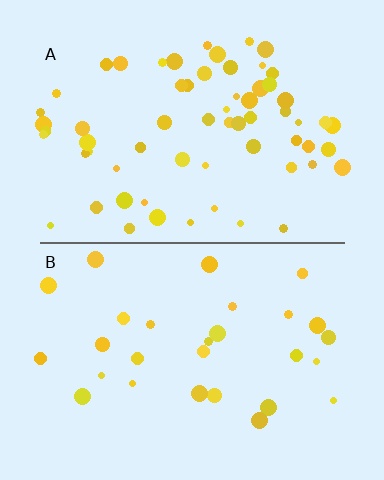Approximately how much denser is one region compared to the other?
Approximately 2.2× — region A over region B.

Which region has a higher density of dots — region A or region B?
A (the top).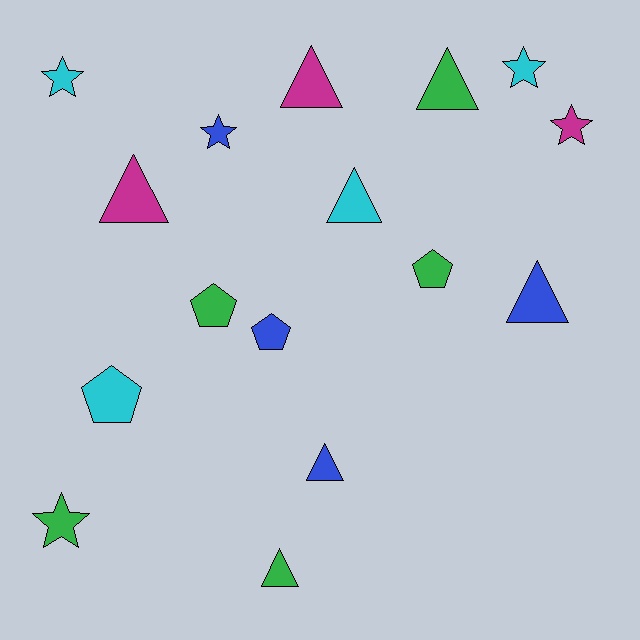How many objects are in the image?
There are 16 objects.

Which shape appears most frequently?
Triangle, with 7 objects.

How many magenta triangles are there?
There are 2 magenta triangles.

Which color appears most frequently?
Green, with 5 objects.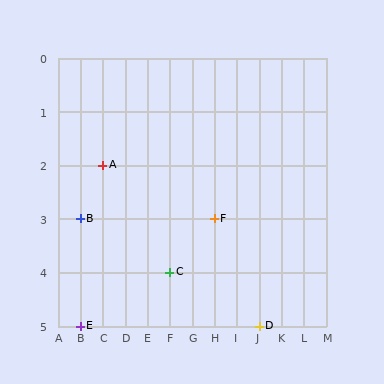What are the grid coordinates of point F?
Point F is at grid coordinates (H, 3).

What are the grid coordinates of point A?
Point A is at grid coordinates (C, 2).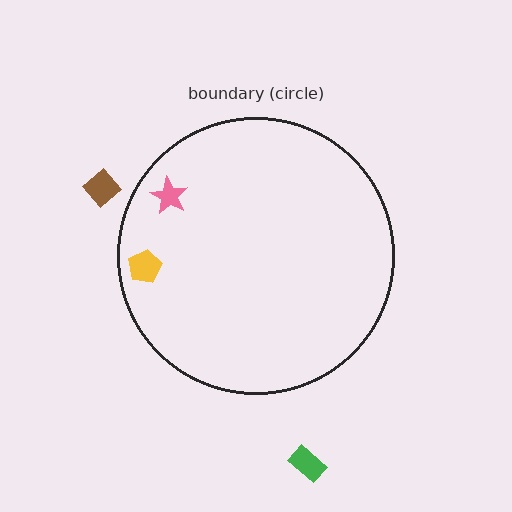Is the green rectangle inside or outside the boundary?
Outside.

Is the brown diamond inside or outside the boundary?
Outside.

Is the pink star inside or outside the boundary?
Inside.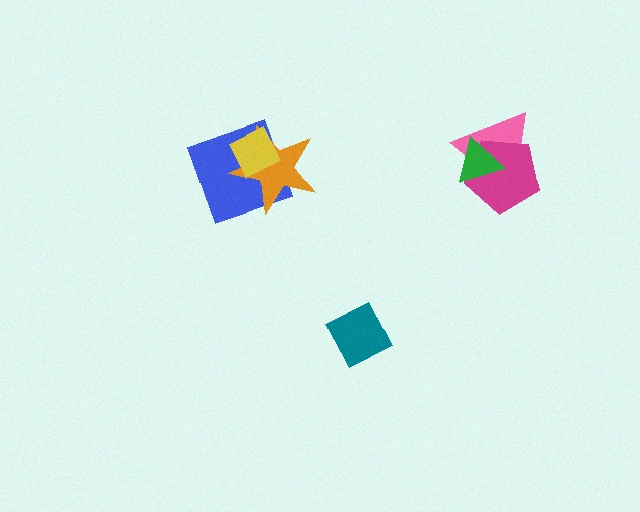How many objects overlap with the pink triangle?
2 objects overlap with the pink triangle.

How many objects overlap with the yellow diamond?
2 objects overlap with the yellow diamond.